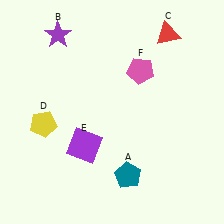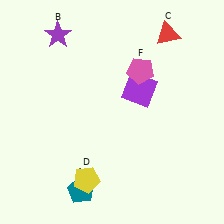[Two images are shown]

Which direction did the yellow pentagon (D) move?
The yellow pentagon (D) moved down.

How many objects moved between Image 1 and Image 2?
3 objects moved between the two images.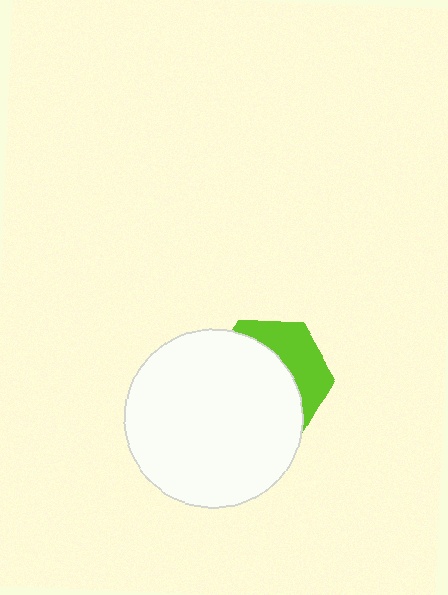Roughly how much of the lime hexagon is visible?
A small part of it is visible (roughly 35%).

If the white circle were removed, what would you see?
You would see the complete lime hexagon.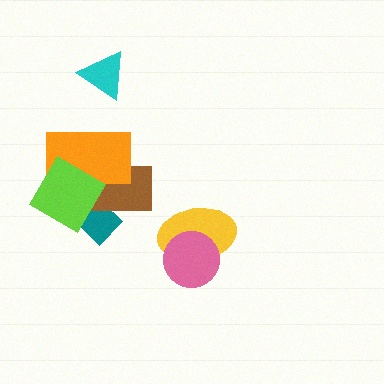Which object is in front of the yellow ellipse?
The pink circle is in front of the yellow ellipse.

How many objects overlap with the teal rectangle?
3 objects overlap with the teal rectangle.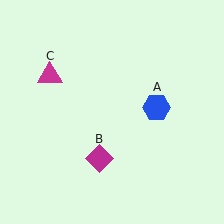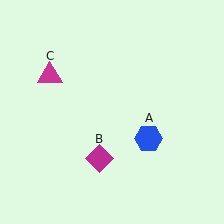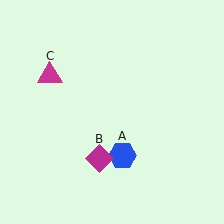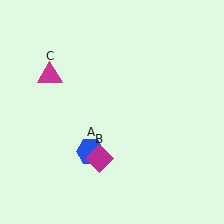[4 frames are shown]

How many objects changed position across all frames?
1 object changed position: blue hexagon (object A).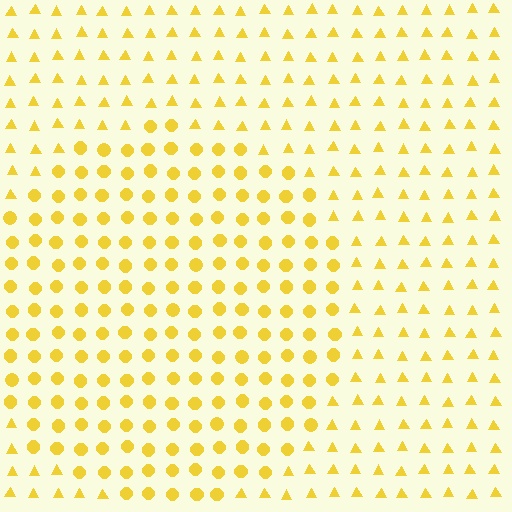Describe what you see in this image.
The image is filled with small yellow elements arranged in a uniform grid. A circle-shaped region contains circles, while the surrounding area contains triangles. The boundary is defined purely by the change in element shape.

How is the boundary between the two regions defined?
The boundary is defined by a change in element shape: circles inside vs. triangles outside. All elements share the same color and spacing.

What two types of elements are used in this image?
The image uses circles inside the circle region and triangles outside it.